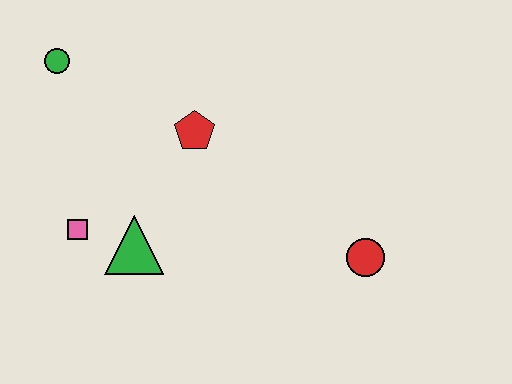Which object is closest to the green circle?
The red pentagon is closest to the green circle.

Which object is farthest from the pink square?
The red circle is farthest from the pink square.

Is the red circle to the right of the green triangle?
Yes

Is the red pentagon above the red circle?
Yes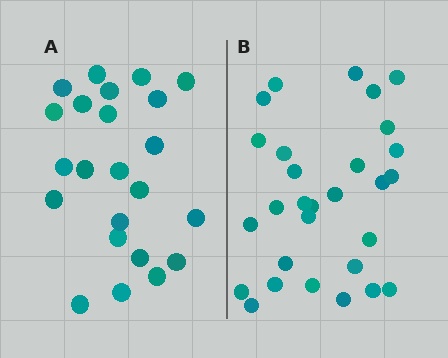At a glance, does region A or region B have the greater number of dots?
Region B (the right region) has more dots.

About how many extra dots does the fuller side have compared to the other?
Region B has about 6 more dots than region A.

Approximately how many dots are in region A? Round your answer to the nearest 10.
About 20 dots. (The exact count is 23, which rounds to 20.)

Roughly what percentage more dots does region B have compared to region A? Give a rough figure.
About 25% more.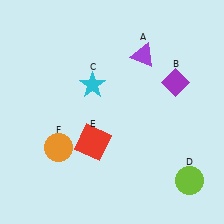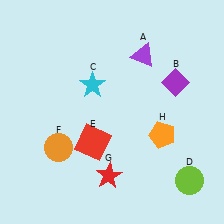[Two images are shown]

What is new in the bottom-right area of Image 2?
An orange pentagon (H) was added in the bottom-right area of Image 2.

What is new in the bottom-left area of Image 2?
A red star (G) was added in the bottom-left area of Image 2.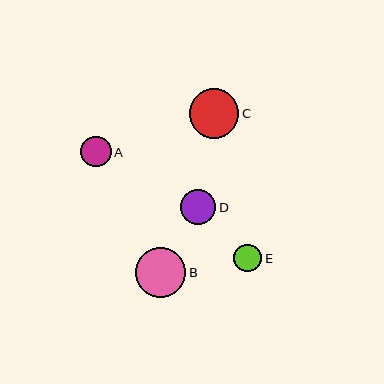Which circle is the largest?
Circle B is the largest with a size of approximately 50 pixels.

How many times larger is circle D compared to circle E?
Circle D is approximately 1.3 times the size of circle E.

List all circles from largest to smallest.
From largest to smallest: B, C, D, A, E.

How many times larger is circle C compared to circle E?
Circle C is approximately 1.8 times the size of circle E.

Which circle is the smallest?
Circle E is the smallest with a size of approximately 28 pixels.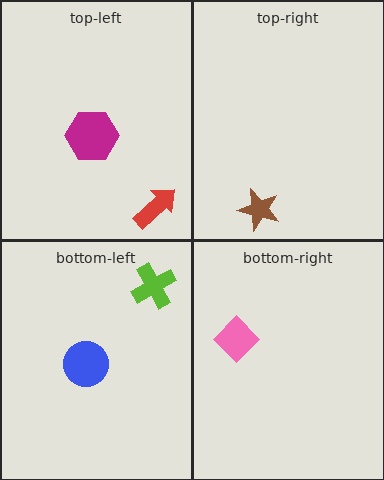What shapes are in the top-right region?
The brown star.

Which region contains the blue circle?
The bottom-left region.